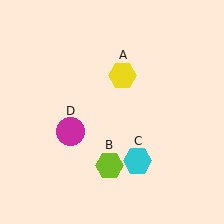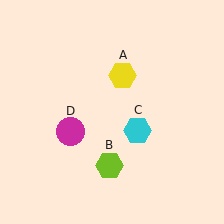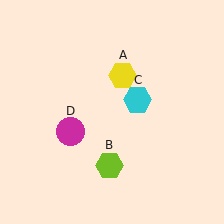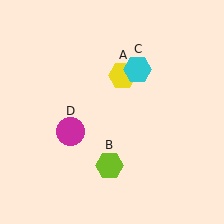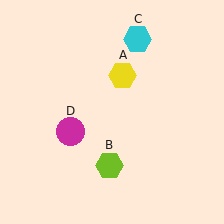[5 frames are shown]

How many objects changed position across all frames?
1 object changed position: cyan hexagon (object C).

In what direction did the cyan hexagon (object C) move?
The cyan hexagon (object C) moved up.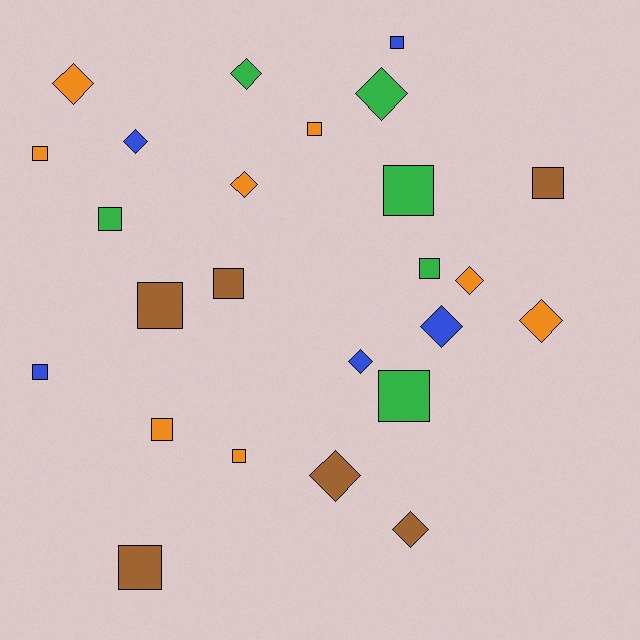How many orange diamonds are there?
There are 4 orange diamonds.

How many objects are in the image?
There are 25 objects.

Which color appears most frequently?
Orange, with 8 objects.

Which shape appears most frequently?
Square, with 14 objects.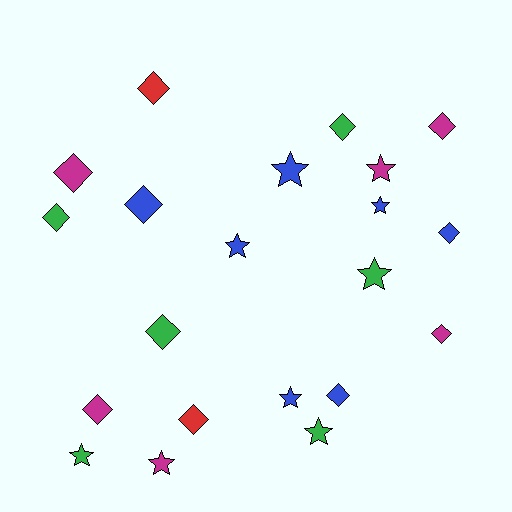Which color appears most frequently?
Blue, with 7 objects.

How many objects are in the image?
There are 21 objects.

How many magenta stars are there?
There are 2 magenta stars.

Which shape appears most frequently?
Diamond, with 12 objects.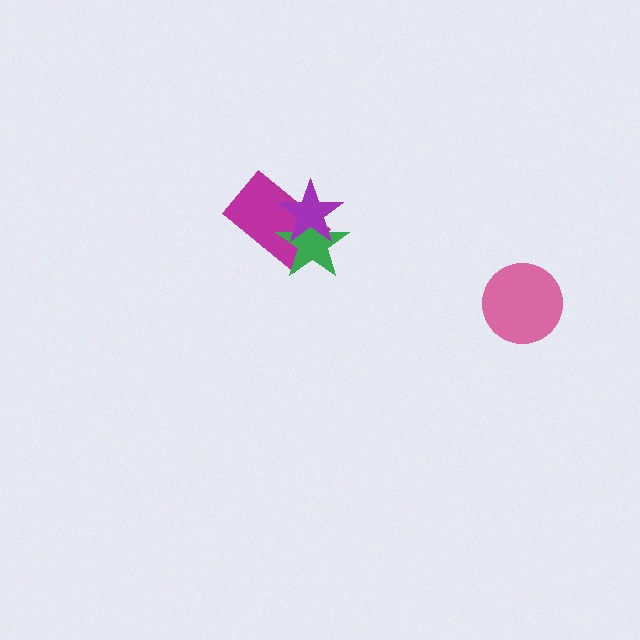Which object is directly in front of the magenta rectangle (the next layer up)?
The green star is directly in front of the magenta rectangle.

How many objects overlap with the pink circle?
0 objects overlap with the pink circle.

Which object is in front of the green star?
The purple star is in front of the green star.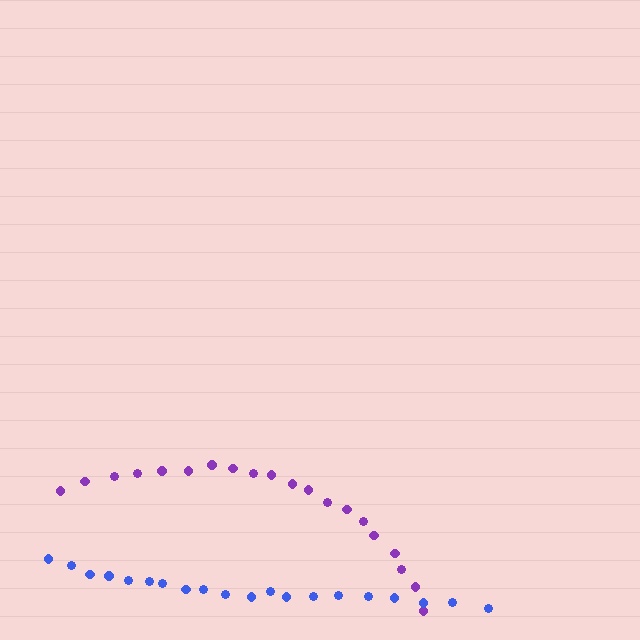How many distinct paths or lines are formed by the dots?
There are 2 distinct paths.